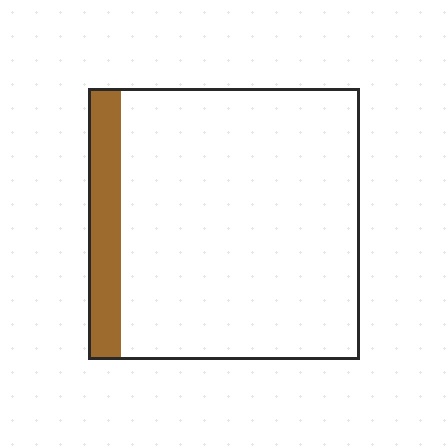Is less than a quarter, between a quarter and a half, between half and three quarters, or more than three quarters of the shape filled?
Less than a quarter.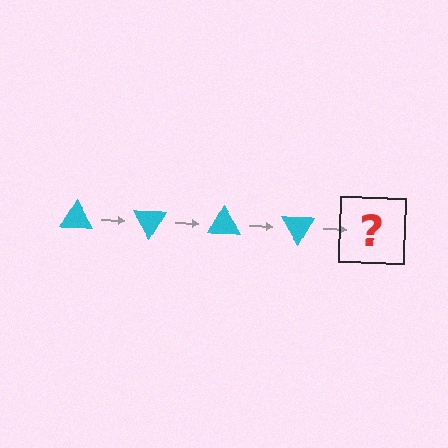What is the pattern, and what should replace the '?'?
The pattern is that the triangle rotates 60 degrees each step. The '?' should be a cyan triangle rotated 240 degrees.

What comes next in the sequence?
The next element should be a cyan triangle rotated 240 degrees.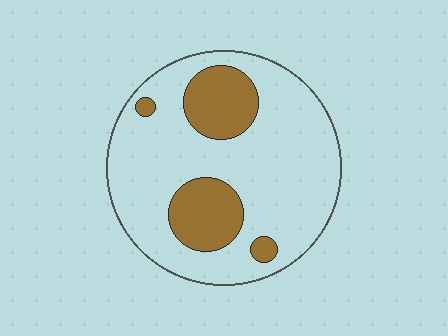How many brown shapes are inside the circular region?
4.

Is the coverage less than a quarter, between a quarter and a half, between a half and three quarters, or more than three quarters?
Less than a quarter.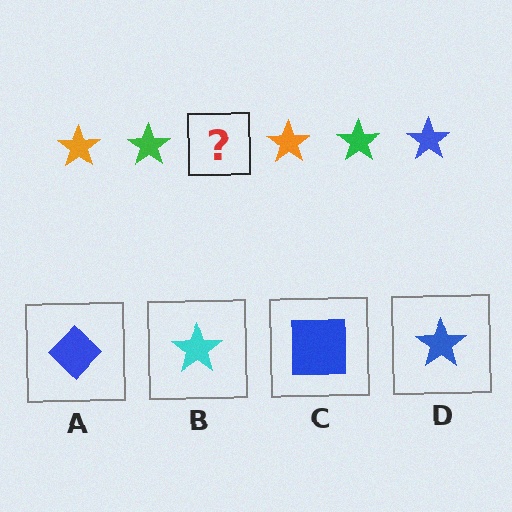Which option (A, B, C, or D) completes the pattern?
D.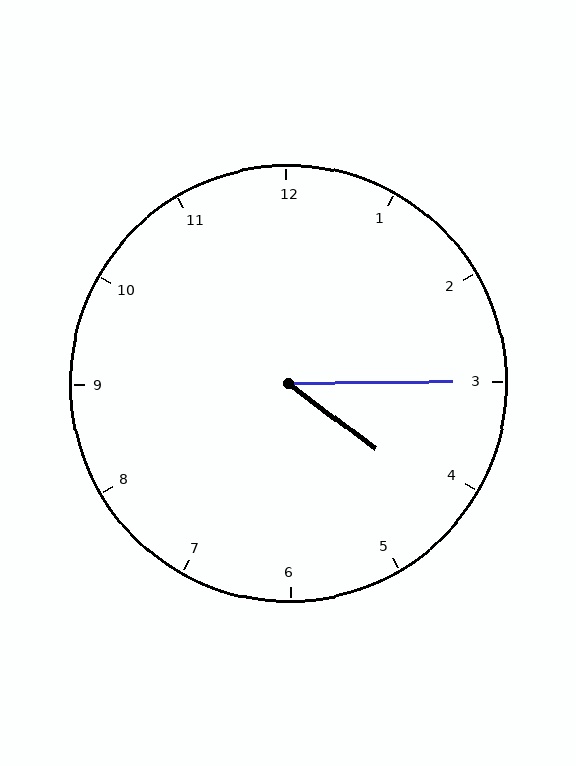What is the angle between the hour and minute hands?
Approximately 38 degrees.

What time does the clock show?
4:15.